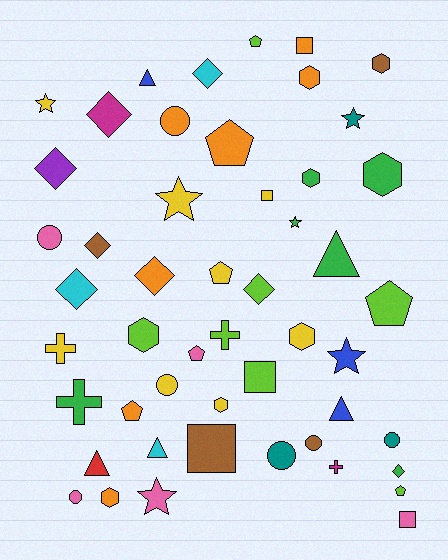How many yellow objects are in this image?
There are 8 yellow objects.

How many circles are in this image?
There are 7 circles.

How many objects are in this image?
There are 50 objects.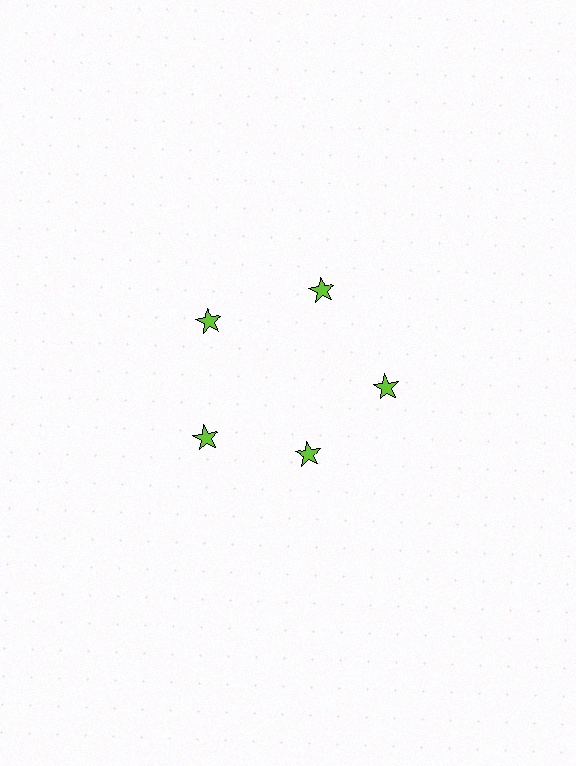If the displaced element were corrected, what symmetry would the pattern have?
It would have 5-fold rotational symmetry — the pattern would map onto itself every 72 degrees.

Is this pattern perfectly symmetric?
No. The 5 lime stars are arranged in a ring, but one element near the 5 o'clock position is pulled inward toward the center, breaking the 5-fold rotational symmetry.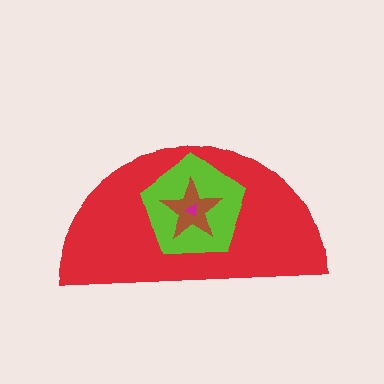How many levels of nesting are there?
4.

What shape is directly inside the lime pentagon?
The brown star.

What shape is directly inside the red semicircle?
The lime pentagon.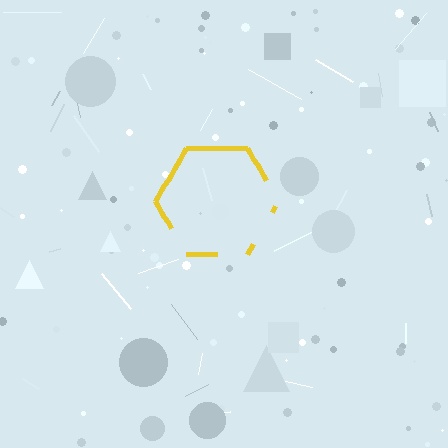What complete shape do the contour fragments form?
The contour fragments form a hexagon.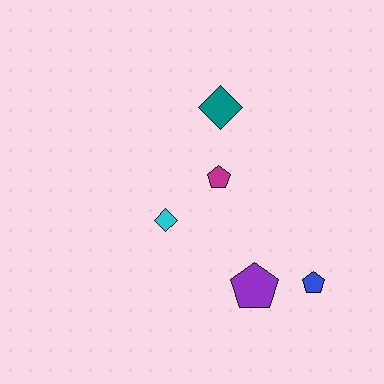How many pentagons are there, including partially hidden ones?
There are 3 pentagons.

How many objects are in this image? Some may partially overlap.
There are 5 objects.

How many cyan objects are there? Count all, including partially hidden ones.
There is 1 cyan object.